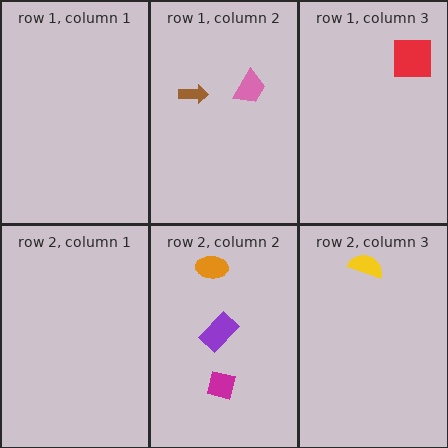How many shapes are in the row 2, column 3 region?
1.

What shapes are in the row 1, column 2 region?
The pink trapezoid, the brown arrow.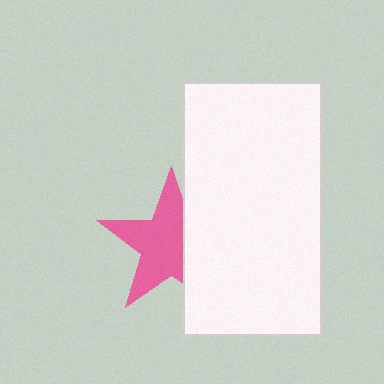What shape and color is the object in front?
The object in front is a white rectangle.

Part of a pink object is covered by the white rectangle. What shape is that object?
It is a star.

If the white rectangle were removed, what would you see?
You would see the complete pink star.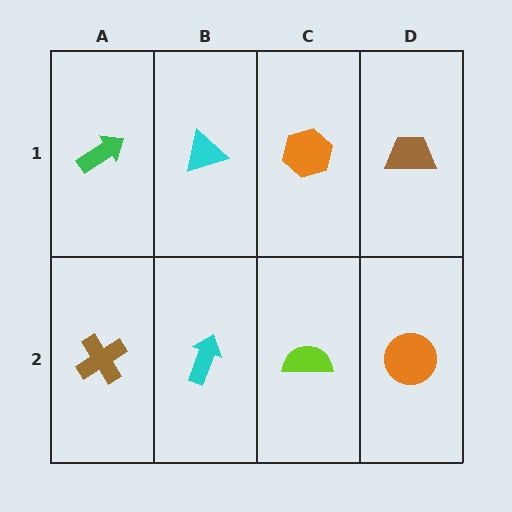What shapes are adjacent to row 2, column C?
An orange hexagon (row 1, column C), a cyan arrow (row 2, column B), an orange circle (row 2, column D).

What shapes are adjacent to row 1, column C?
A lime semicircle (row 2, column C), a cyan triangle (row 1, column B), a brown trapezoid (row 1, column D).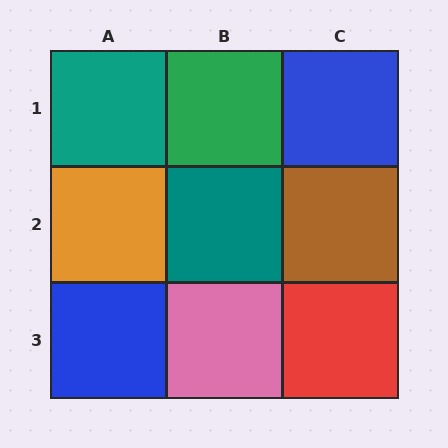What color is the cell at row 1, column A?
Teal.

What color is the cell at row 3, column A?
Blue.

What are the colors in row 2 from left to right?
Orange, teal, brown.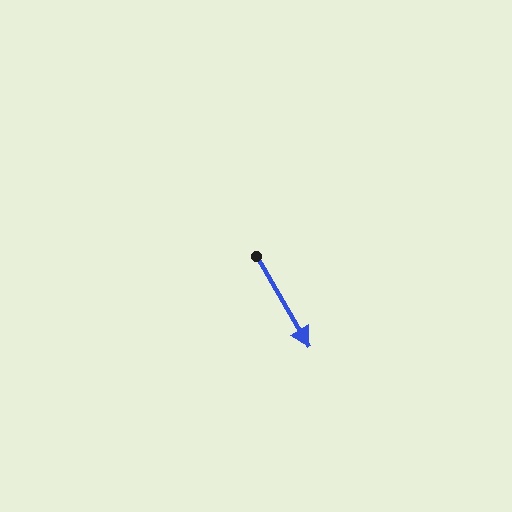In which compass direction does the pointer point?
Southeast.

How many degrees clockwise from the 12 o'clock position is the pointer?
Approximately 150 degrees.